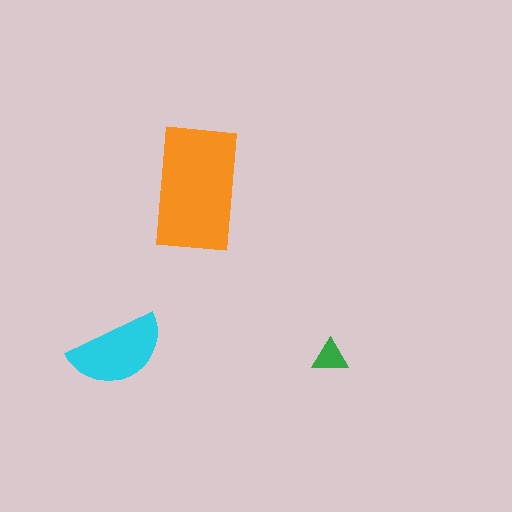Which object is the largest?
The orange rectangle.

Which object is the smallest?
The green triangle.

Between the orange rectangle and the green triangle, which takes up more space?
The orange rectangle.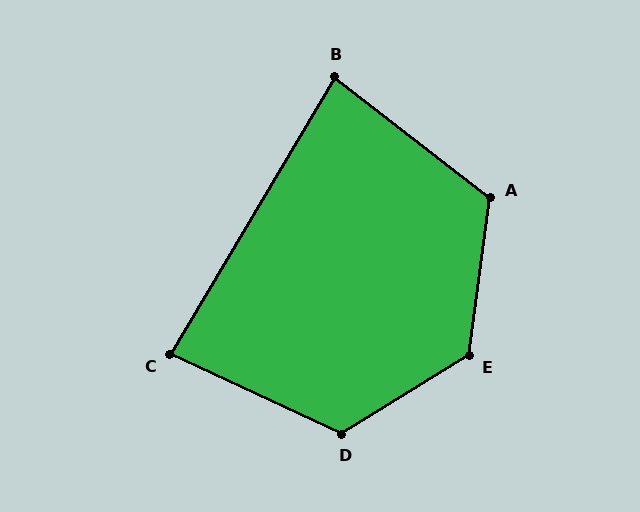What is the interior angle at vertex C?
Approximately 84 degrees (acute).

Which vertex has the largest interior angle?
E, at approximately 129 degrees.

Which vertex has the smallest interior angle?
B, at approximately 83 degrees.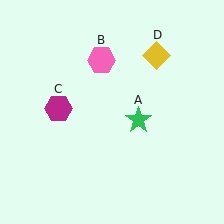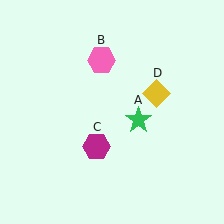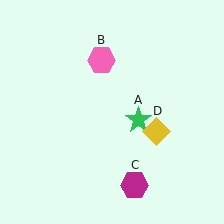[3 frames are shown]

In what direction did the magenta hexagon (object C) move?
The magenta hexagon (object C) moved down and to the right.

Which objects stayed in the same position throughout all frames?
Green star (object A) and pink hexagon (object B) remained stationary.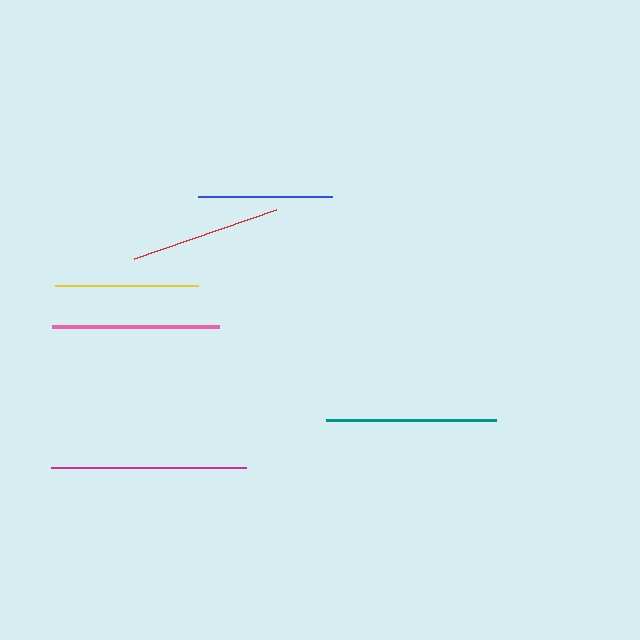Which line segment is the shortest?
The blue line is the shortest at approximately 134 pixels.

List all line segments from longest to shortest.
From longest to shortest: magenta, teal, pink, red, yellow, blue.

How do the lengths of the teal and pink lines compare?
The teal and pink lines are approximately the same length.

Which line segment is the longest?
The magenta line is the longest at approximately 195 pixels.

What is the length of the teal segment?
The teal segment is approximately 170 pixels long.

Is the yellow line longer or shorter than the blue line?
The yellow line is longer than the blue line.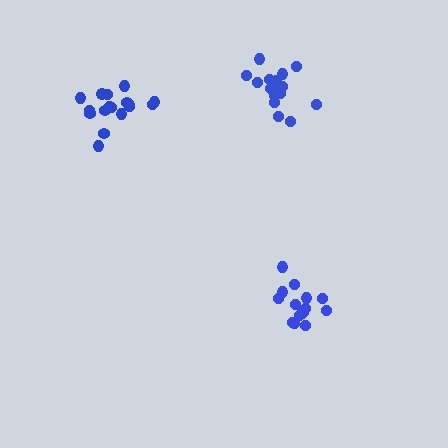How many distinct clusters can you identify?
There are 3 distinct clusters.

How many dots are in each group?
Group 1: 16 dots, Group 2: 15 dots, Group 3: 17 dots (48 total).